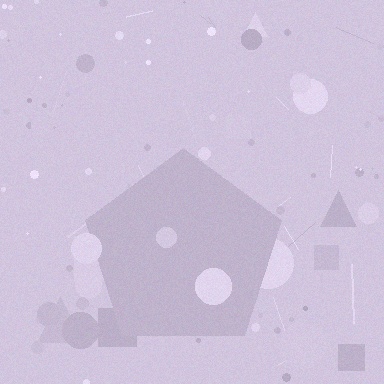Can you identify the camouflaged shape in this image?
The camouflaged shape is a pentagon.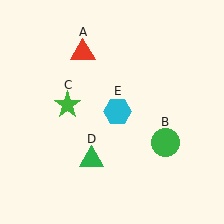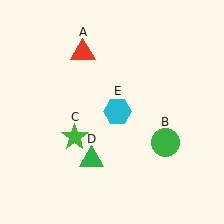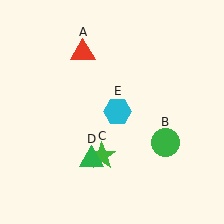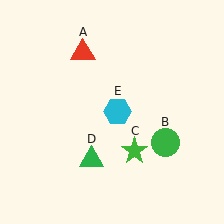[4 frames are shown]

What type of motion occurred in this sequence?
The green star (object C) rotated counterclockwise around the center of the scene.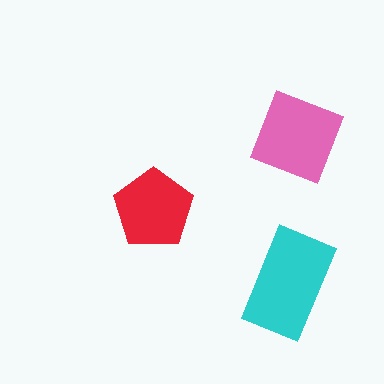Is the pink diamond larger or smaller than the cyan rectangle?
Smaller.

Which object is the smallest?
The red pentagon.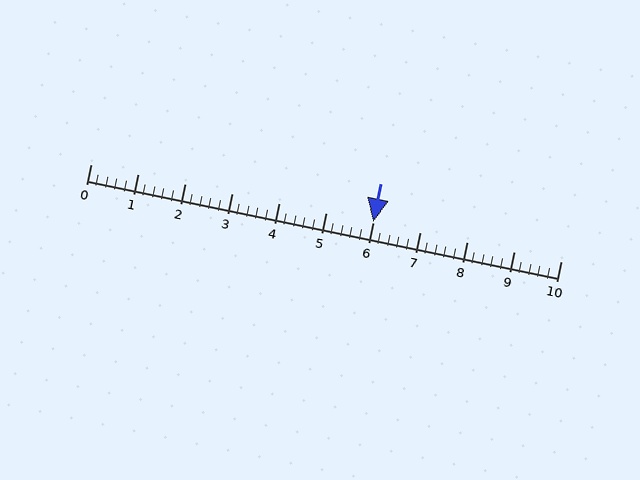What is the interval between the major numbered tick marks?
The major tick marks are spaced 1 units apart.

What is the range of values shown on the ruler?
The ruler shows values from 0 to 10.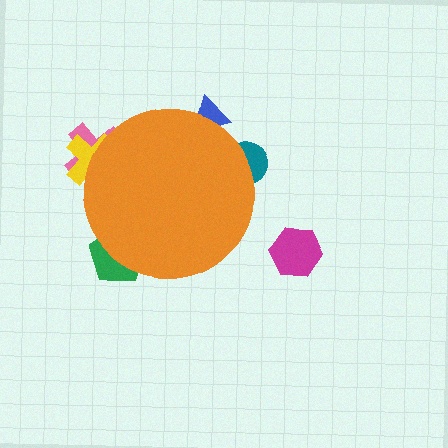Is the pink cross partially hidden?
Yes, the pink cross is partially hidden behind the orange circle.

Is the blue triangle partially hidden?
Yes, the blue triangle is partially hidden behind the orange circle.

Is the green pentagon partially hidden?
Yes, the green pentagon is partially hidden behind the orange circle.